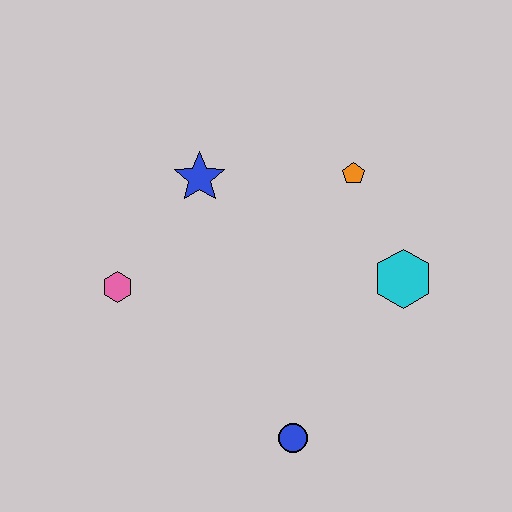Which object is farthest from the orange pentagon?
The blue circle is farthest from the orange pentagon.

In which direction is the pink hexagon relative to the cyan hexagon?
The pink hexagon is to the left of the cyan hexagon.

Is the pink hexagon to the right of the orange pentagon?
No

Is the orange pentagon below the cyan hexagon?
No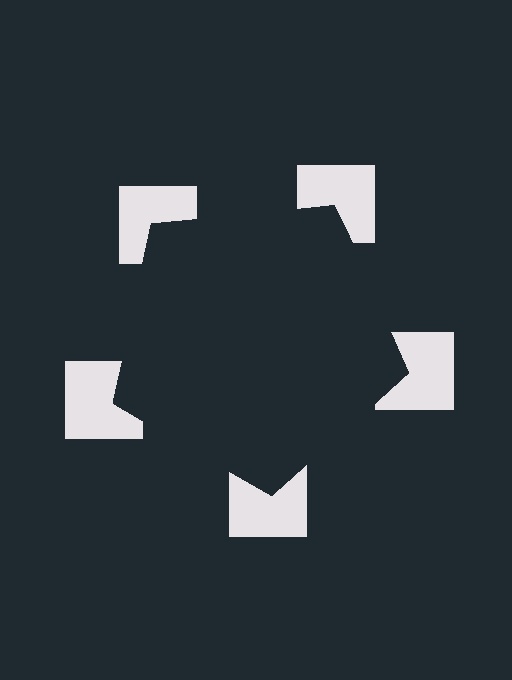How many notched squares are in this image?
There are 5 — one at each vertex of the illusory pentagon.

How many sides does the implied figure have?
5 sides.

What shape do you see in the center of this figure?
An illusory pentagon — its edges are inferred from the aligned wedge cuts in the notched squares, not physically drawn.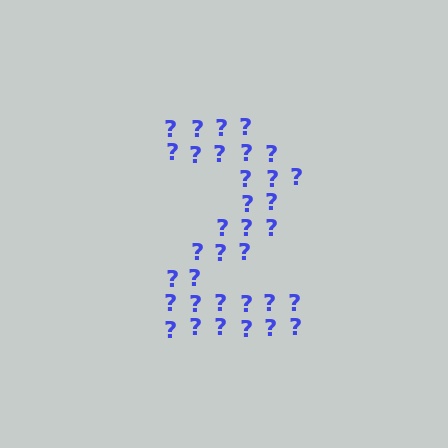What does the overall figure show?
The overall figure shows the digit 2.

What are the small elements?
The small elements are question marks.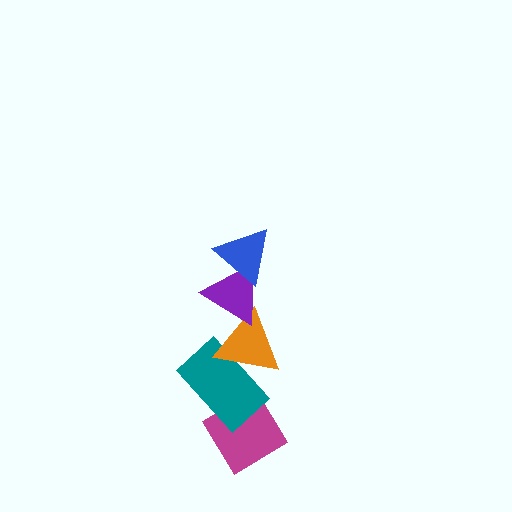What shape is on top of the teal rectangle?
The orange triangle is on top of the teal rectangle.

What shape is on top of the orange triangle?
The purple triangle is on top of the orange triangle.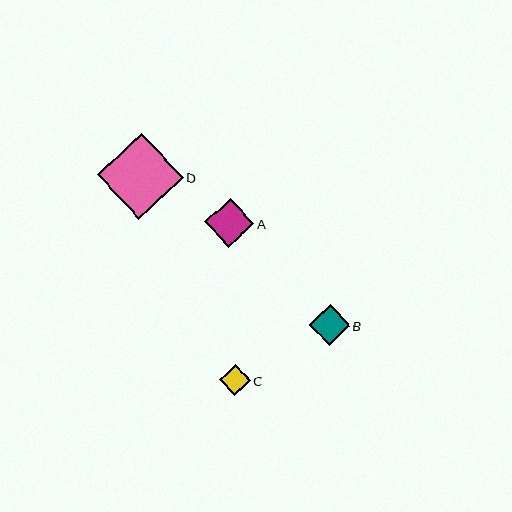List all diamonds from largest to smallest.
From largest to smallest: D, A, B, C.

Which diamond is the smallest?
Diamond C is the smallest with a size of approximately 31 pixels.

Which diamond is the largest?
Diamond D is the largest with a size of approximately 86 pixels.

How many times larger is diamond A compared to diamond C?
Diamond A is approximately 1.6 times the size of diamond C.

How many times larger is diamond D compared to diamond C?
Diamond D is approximately 2.8 times the size of diamond C.